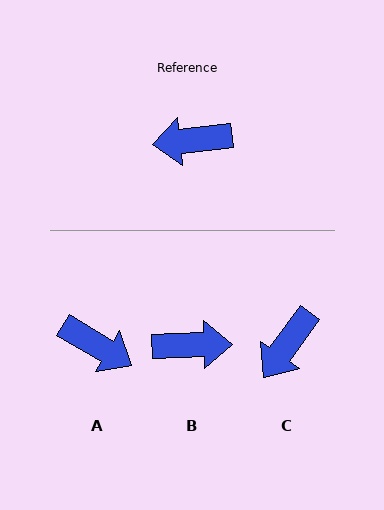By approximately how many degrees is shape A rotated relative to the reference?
Approximately 143 degrees counter-clockwise.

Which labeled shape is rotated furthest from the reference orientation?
B, about 175 degrees away.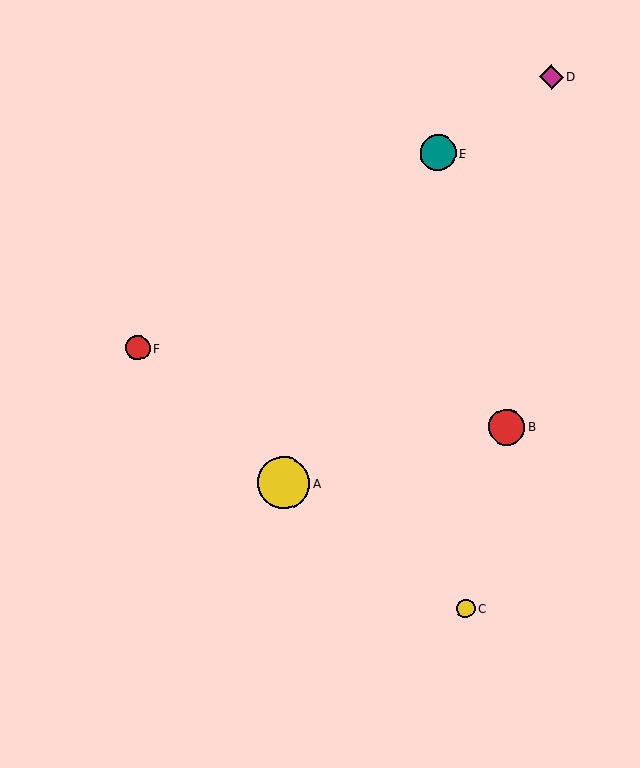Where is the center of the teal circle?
The center of the teal circle is at (438, 153).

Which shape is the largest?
The yellow circle (labeled A) is the largest.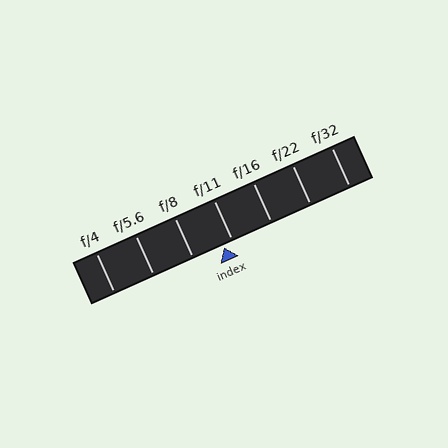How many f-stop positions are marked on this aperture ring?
There are 7 f-stop positions marked.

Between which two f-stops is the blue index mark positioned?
The index mark is between f/8 and f/11.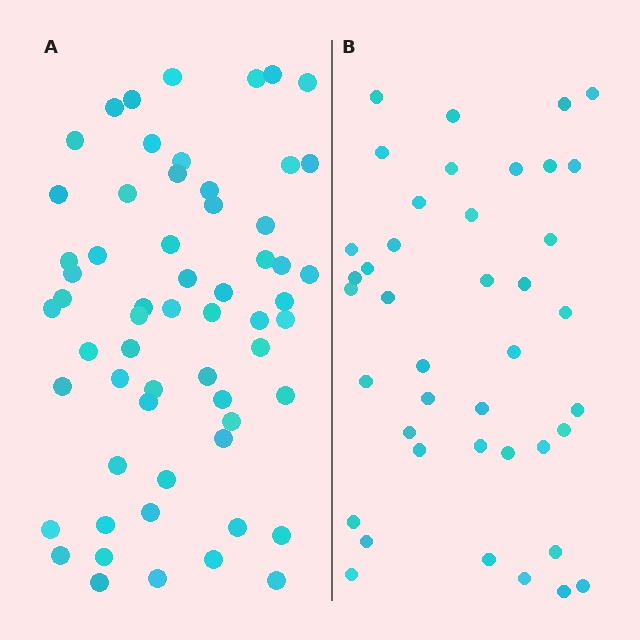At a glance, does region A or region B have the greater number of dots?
Region A (the left region) has more dots.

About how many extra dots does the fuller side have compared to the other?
Region A has approximately 20 more dots than region B.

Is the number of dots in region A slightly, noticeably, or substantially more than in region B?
Region A has substantially more. The ratio is roughly 1.5 to 1.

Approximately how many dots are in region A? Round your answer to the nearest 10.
About 60 dots.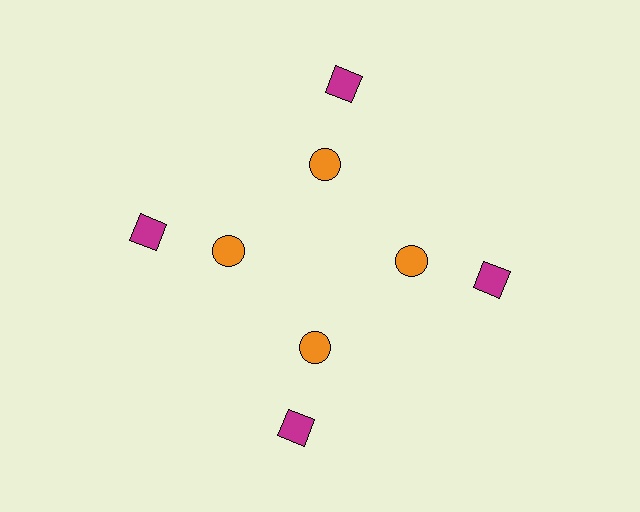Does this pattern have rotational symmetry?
Yes, this pattern has 4-fold rotational symmetry. It looks the same after rotating 90 degrees around the center.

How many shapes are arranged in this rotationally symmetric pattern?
There are 8 shapes, arranged in 4 groups of 2.